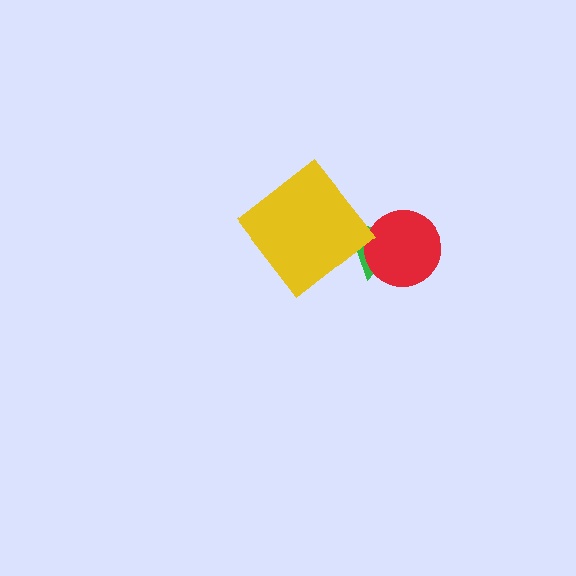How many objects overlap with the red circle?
1 object overlaps with the red circle.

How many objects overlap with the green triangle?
2 objects overlap with the green triangle.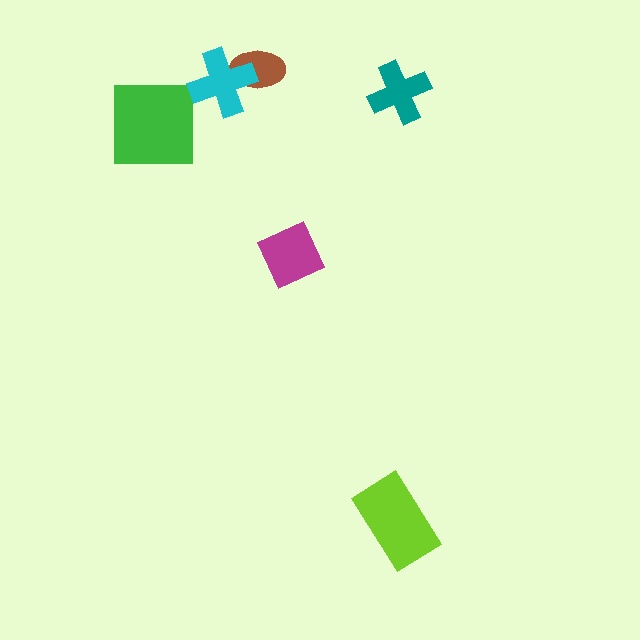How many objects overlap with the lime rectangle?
0 objects overlap with the lime rectangle.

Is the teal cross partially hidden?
No, no other shape covers it.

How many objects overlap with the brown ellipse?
1 object overlaps with the brown ellipse.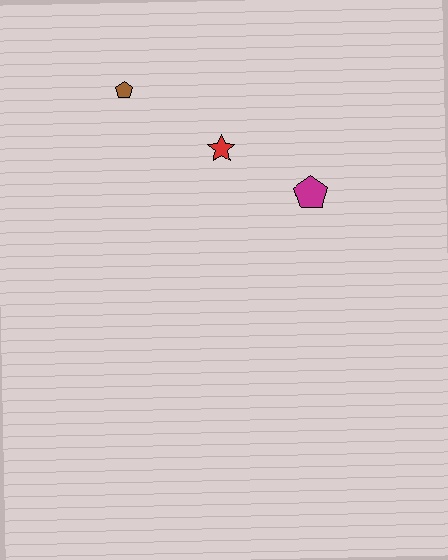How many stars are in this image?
There is 1 star.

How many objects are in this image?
There are 3 objects.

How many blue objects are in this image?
There are no blue objects.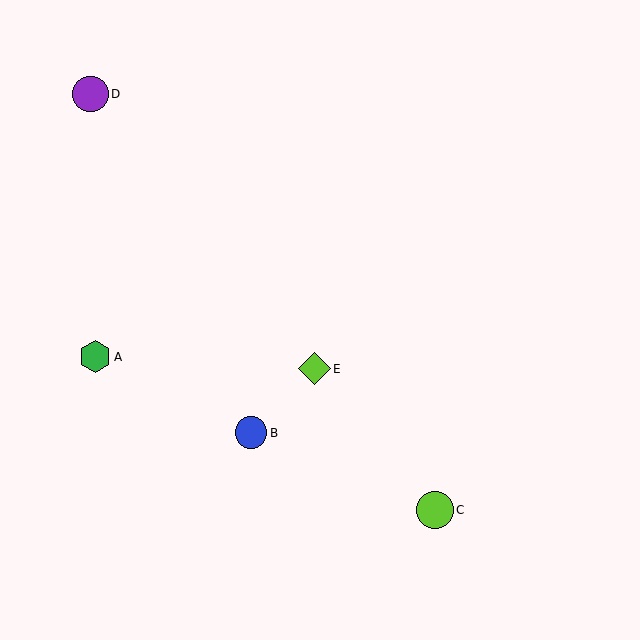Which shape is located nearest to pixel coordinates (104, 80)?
The purple circle (labeled D) at (90, 94) is nearest to that location.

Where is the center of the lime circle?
The center of the lime circle is at (435, 510).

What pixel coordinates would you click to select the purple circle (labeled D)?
Click at (90, 94) to select the purple circle D.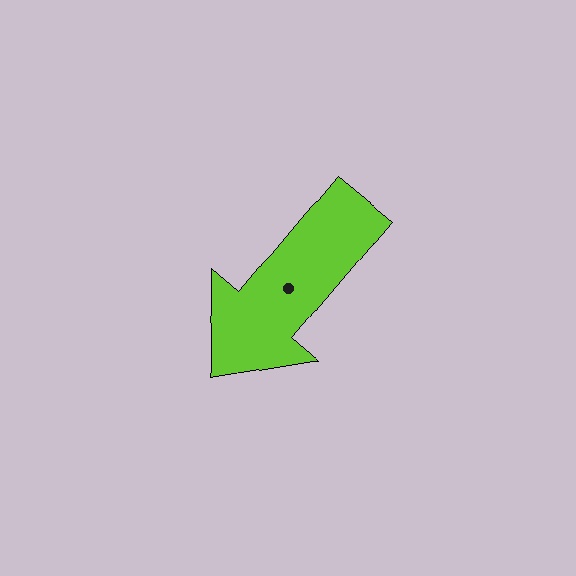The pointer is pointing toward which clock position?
Roughly 7 o'clock.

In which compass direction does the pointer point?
Southwest.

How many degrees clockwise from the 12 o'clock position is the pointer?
Approximately 220 degrees.